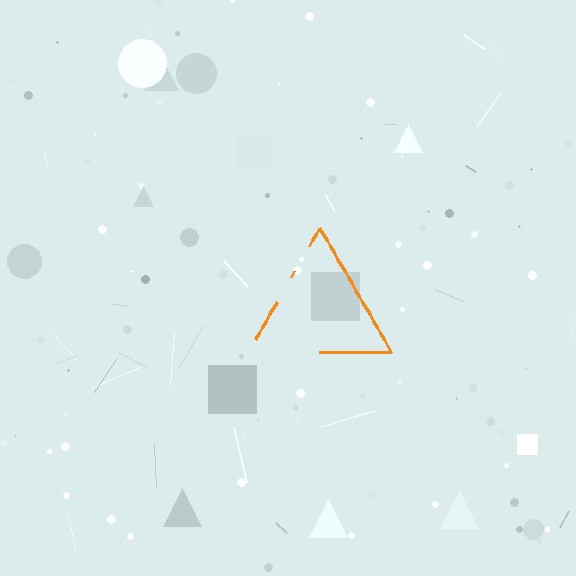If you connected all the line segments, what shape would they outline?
They would outline a triangle.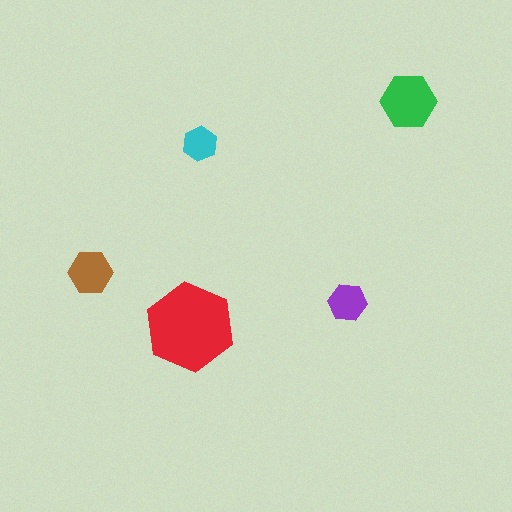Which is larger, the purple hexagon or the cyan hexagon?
The purple one.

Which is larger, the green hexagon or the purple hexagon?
The green one.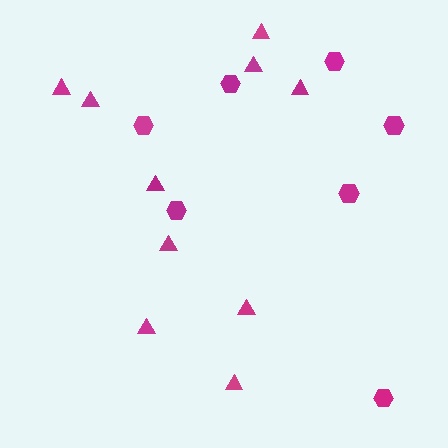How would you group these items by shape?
There are 2 groups: one group of hexagons (7) and one group of triangles (10).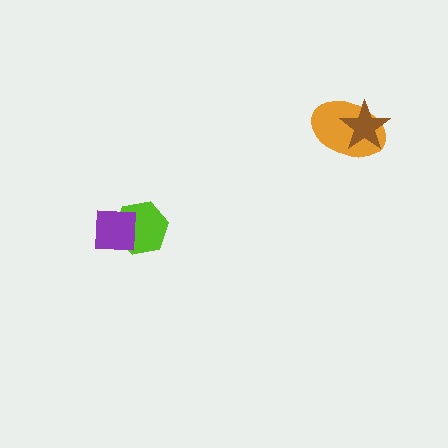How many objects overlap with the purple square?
1 object overlaps with the purple square.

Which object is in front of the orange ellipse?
The brown star is in front of the orange ellipse.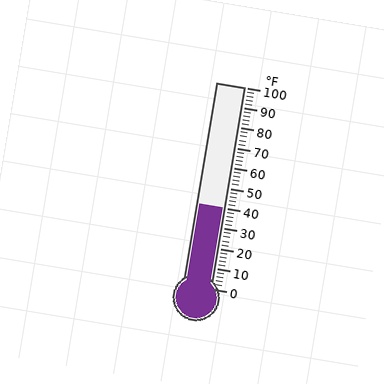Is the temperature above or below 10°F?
The temperature is above 10°F.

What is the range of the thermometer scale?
The thermometer scale ranges from 0°F to 100°F.